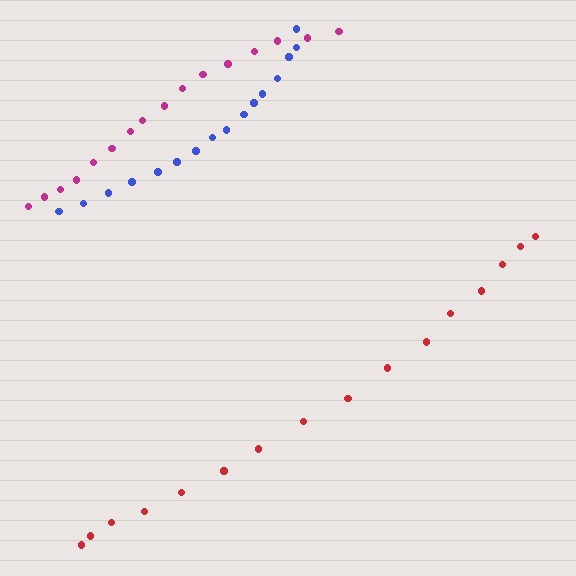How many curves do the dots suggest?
There are 3 distinct paths.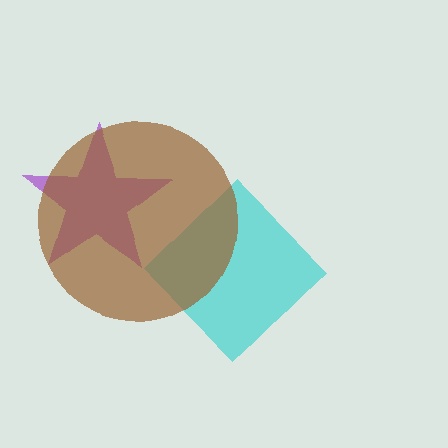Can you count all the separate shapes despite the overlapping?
Yes, there are 3 separate shapes.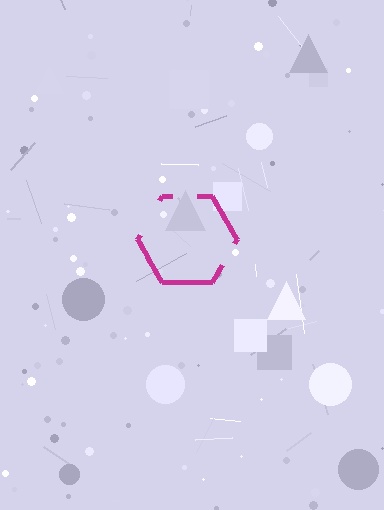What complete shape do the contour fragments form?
The contour fragments form a hexagon.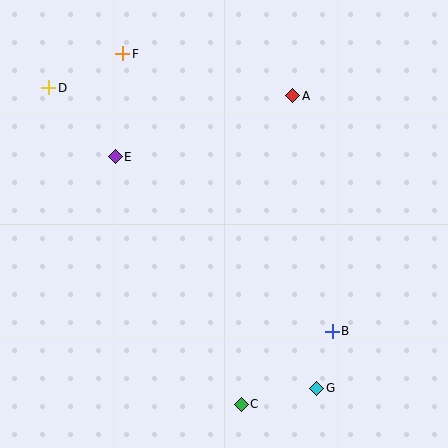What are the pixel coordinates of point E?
Point E is at (115, 157).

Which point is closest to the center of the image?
Point E at (115, 157) is closest to the center.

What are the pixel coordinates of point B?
Point B is at (332, 331).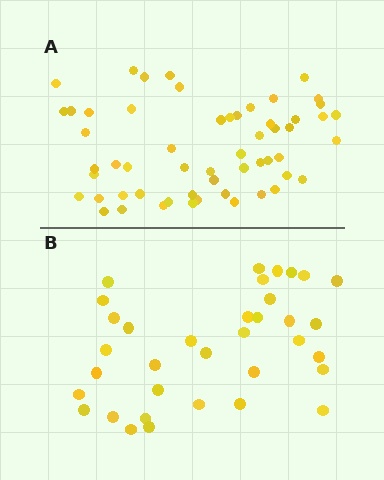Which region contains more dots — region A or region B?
Region A (the top region) has more dots.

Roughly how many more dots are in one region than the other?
Region A has approximately 20 more dots than region B.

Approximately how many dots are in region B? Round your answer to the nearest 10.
About 40 dots. (The exact count is 35, which rounds to 40.)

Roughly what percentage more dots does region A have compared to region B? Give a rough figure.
About 60% more.